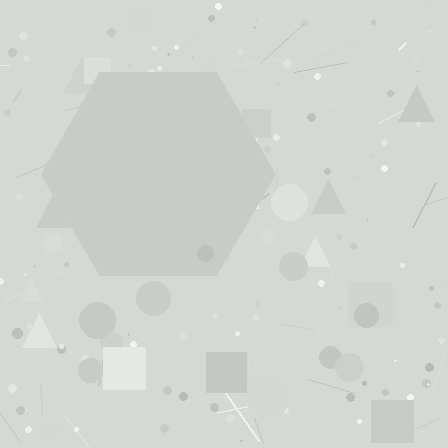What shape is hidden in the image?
A hexagon is hidden in the image.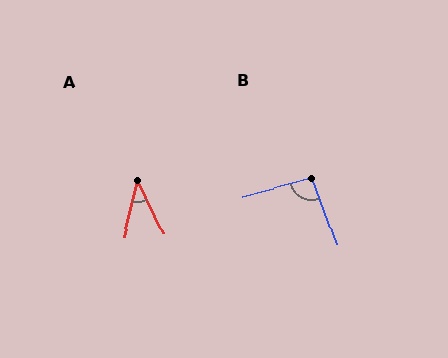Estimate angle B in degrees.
Approximately 95 degrees.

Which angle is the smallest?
A, at approximately 39 degrees.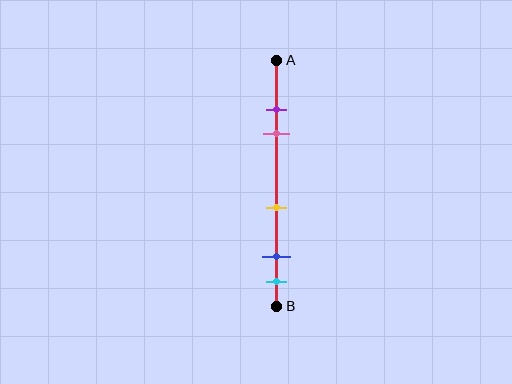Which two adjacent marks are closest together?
The purple and pink marks are the closest adjacent pair.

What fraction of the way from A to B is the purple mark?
The purple mark is approximately 20% (0.2) of the way from A to B.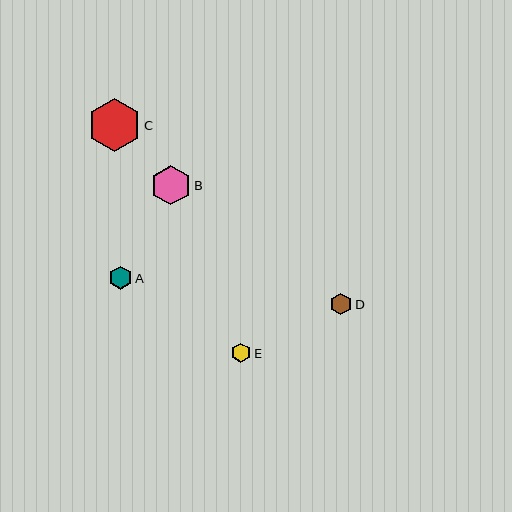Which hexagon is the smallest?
Hexagon E is the smallest with a size of approximately 20 pixels.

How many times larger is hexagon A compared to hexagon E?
Hexagon A is approximately 1.2 times the size of hexagon E.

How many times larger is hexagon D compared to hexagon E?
Hexagon D is approximately 1.1 times the size of hexagon E.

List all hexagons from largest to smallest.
From largest to smallest: C, B, A, D, E.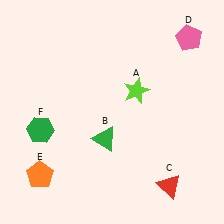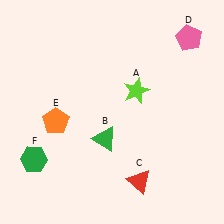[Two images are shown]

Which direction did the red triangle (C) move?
The red triangle (C) moved left.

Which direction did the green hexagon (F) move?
The green hexagon (F) moved down.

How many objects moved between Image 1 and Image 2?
3 objects moved between the two images.